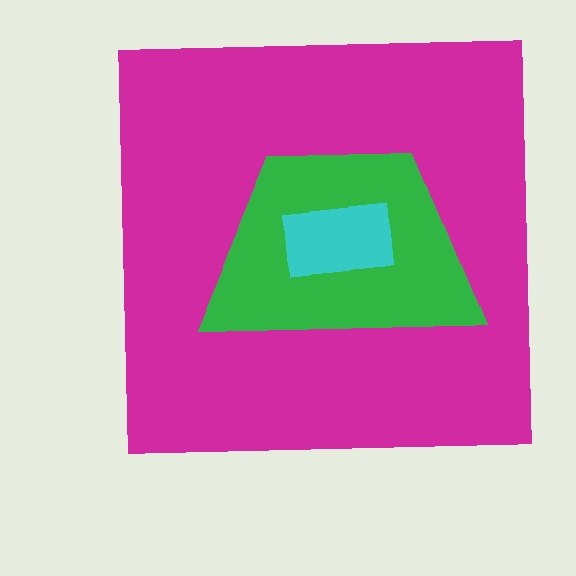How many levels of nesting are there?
3.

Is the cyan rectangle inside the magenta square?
Yes.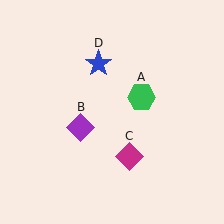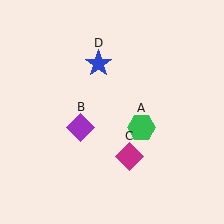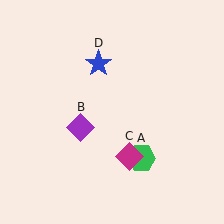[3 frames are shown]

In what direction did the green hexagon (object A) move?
The green hexagon (object A) moved down.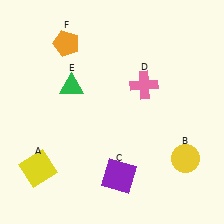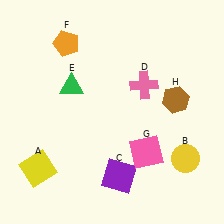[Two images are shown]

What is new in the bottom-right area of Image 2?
A pink square (G) was added in the bottom-right area of Image 2.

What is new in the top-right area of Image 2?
A brown hexagon (H) was added in the top-right area of Image 2.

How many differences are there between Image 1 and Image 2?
There are 2 differences between the two images.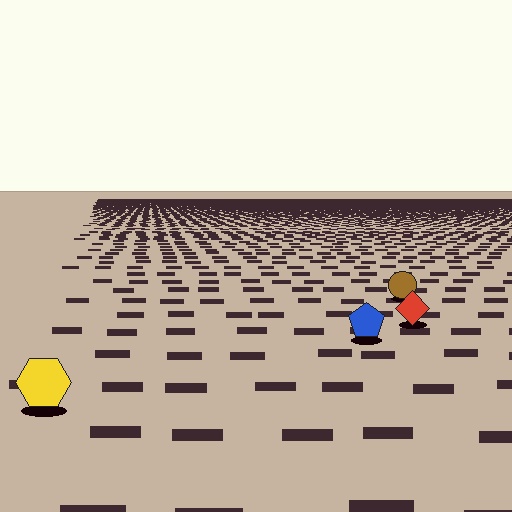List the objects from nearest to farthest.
From nearest to farthest: the yellow hexagon, the blue pentagon, the red diamond, the brown circle.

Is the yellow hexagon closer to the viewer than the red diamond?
Yes. The yellow hexagon is closer — you can tell from the texture gradient: the ground texture is coarser near it.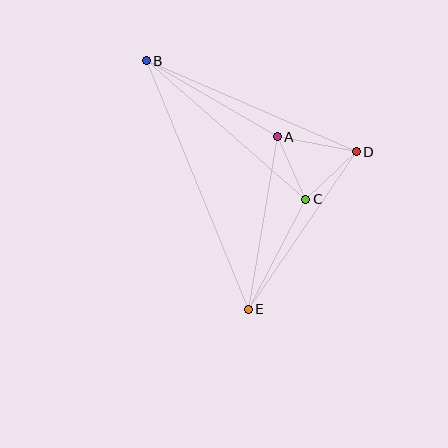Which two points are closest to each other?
Points A and C are closest to each other.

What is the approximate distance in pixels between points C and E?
The distance between C and E is approximately 124 pixels.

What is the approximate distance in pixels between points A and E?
The distance between A and E is approximately 175 pixels.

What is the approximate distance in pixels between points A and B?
The distance between A and B is approximately 151 pixels.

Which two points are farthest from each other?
Points B and E are farthest from each other.